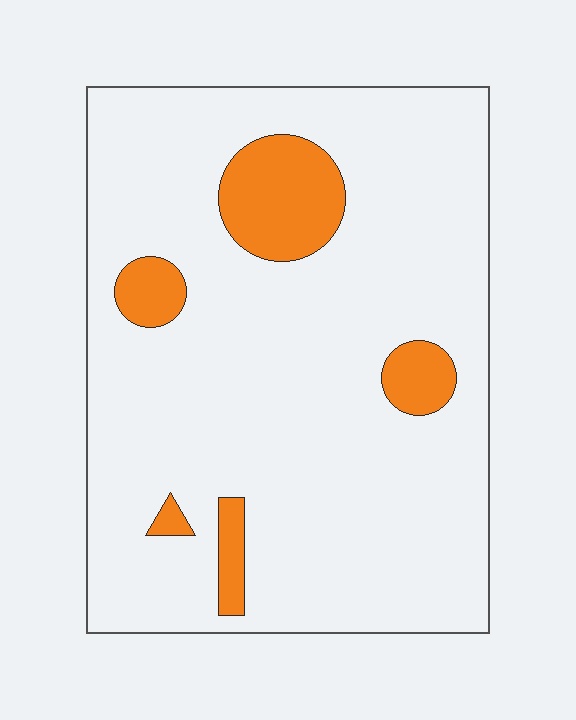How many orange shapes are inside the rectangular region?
5.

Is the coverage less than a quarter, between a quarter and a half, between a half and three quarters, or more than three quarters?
Less than a quarter.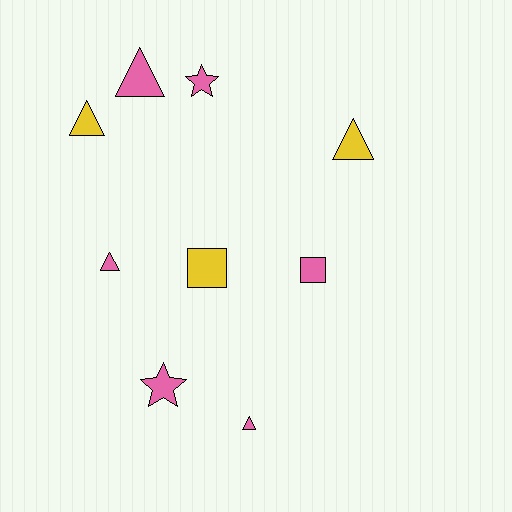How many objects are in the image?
There are 9 objects.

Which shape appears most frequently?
Triangle, with 5 objects.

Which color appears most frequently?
Pink, with 6 objects.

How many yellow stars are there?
There are no yellow stars.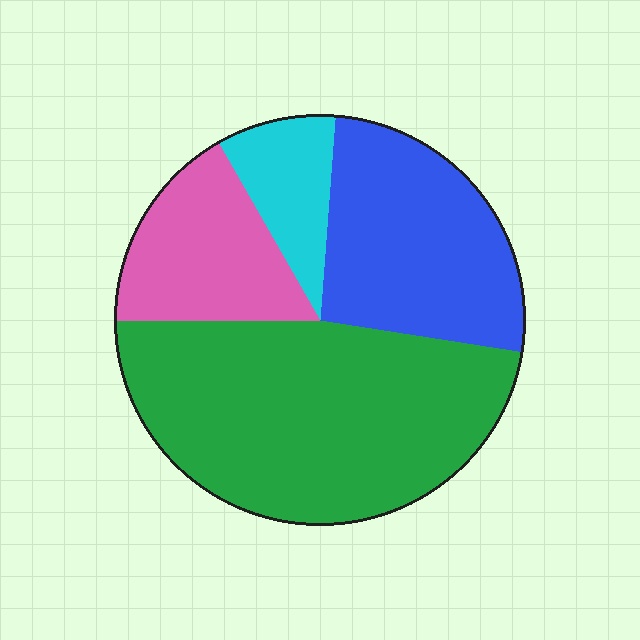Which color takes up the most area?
Green, at roughly 45%.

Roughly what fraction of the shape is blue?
Blue takes up about one quarter (1/4) of the shape.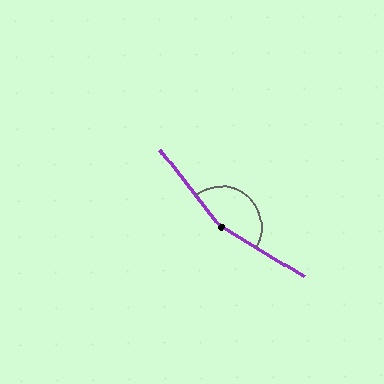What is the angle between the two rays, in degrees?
Approximately 159 degrees.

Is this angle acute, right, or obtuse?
It is obtuse.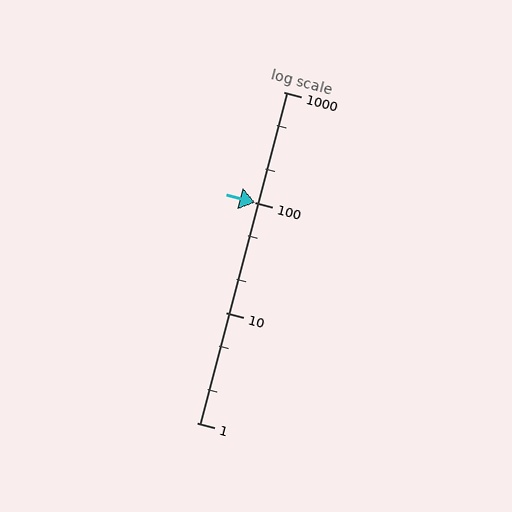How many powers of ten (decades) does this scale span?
The scale spans 3 decades, from 1 to 1000.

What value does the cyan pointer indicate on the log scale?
The pointer indicates approximately 99.